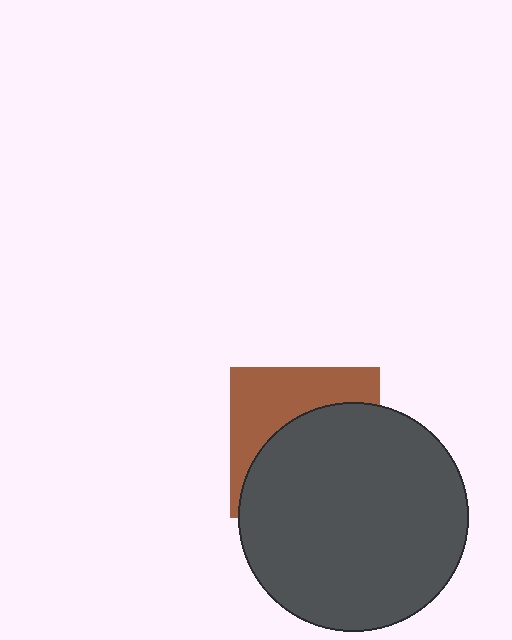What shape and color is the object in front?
The object in front is a dark gray circle.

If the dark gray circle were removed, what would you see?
You would see the complete brown square.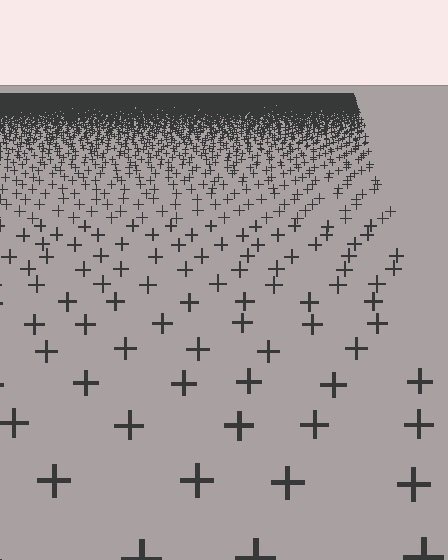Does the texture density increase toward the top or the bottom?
Density increases toward the top.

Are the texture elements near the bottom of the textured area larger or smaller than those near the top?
Larger. Near the bottom, elements are closer to the viewer and appear at a bigger on-screen size.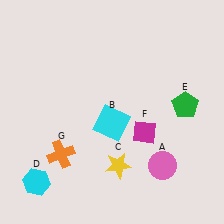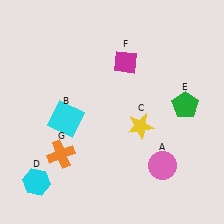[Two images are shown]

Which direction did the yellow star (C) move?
The yellow star (C) moved up.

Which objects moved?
The objects that moved are: the cyan square (B), the yellow star (C), the magenta diamond (F).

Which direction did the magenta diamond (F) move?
The magenta diamond (F) moved up.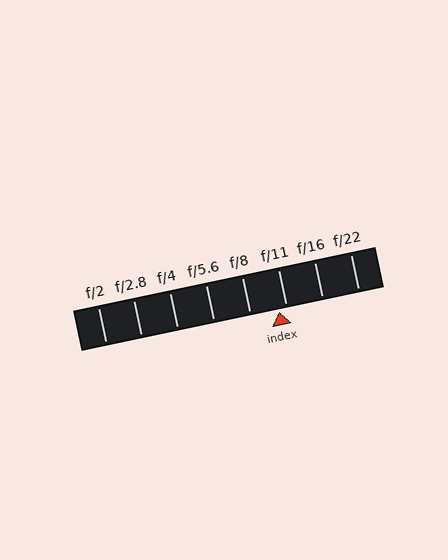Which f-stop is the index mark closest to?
The index mark is closest to f/11.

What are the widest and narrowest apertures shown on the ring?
The widest aperture shown is f/2 and the narrowest is f/22.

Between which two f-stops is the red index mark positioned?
The index mark is between f/8 and f/11.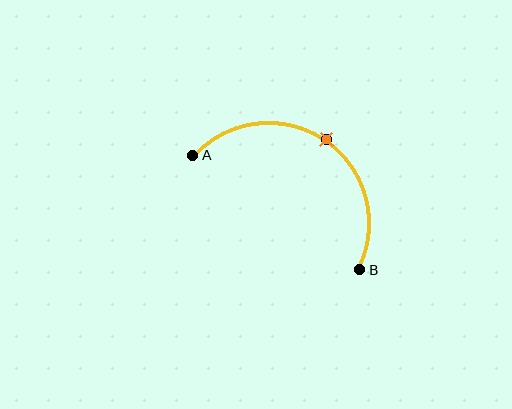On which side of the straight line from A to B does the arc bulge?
The arc bulges above and to the right of the straight line connecting A and B.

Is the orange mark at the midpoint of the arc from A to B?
Yes. The orange mark lies on the arc at equal arc-length from both A and B — it is the arc midpoint.